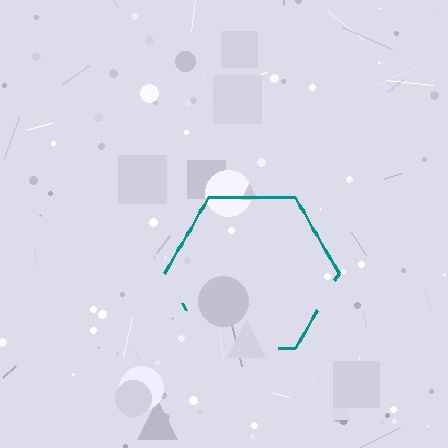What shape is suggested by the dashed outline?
The dashed outline suggests a hexagon.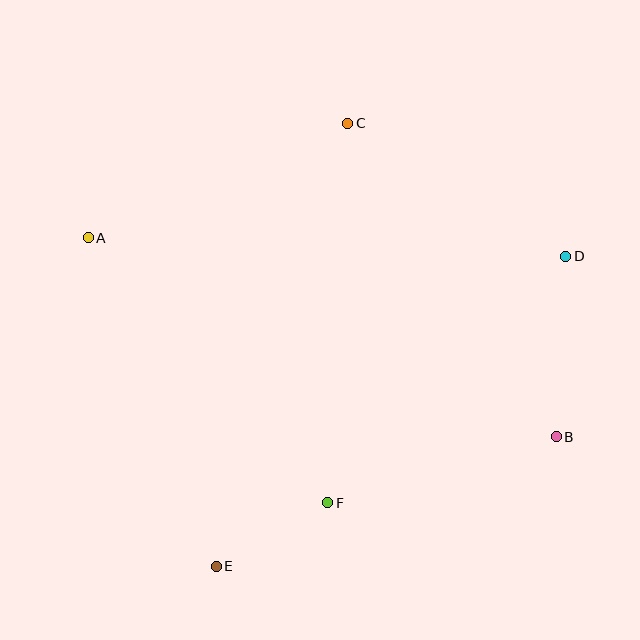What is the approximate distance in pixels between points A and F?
The distance between A and F is approximately 357 pixels.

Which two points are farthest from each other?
Points A and B are farthest from each other.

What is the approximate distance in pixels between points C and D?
The distance between C and D is approximately 256 pixels.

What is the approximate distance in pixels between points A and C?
The distance between A and C is approximately 284 pixels.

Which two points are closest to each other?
Points E and F are closest to each other.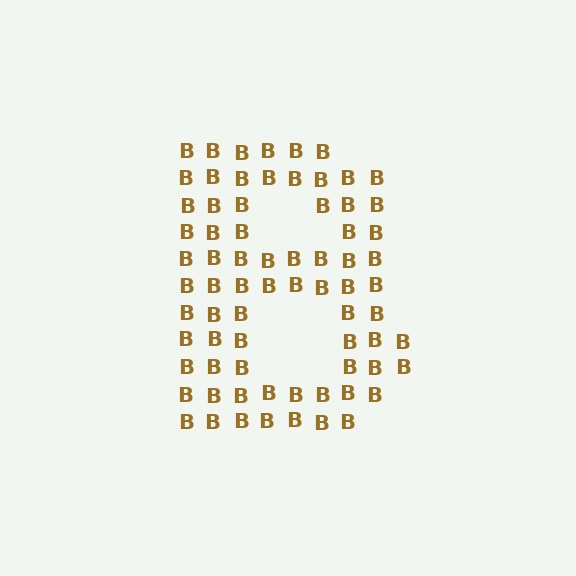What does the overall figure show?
The overall figure shows the letter B.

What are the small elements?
The small elements are letter B's.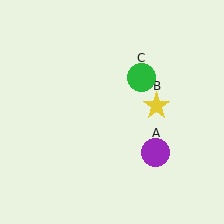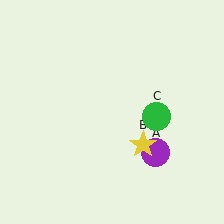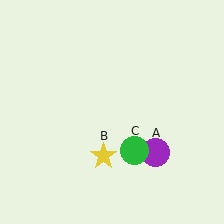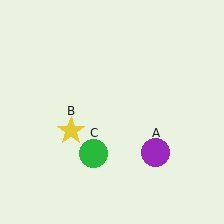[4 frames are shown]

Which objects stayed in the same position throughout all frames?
Purple circle (object A) remained stationary.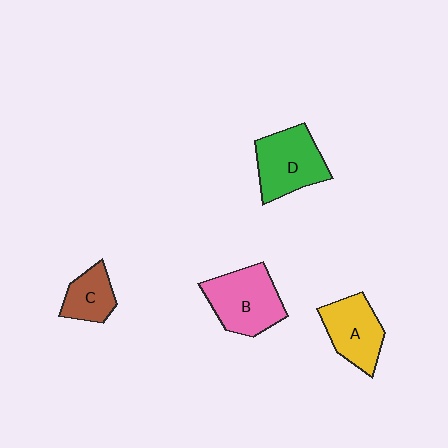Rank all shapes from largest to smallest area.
From largest to smallest: B (pink), D (green), A (yellow), C (brown).